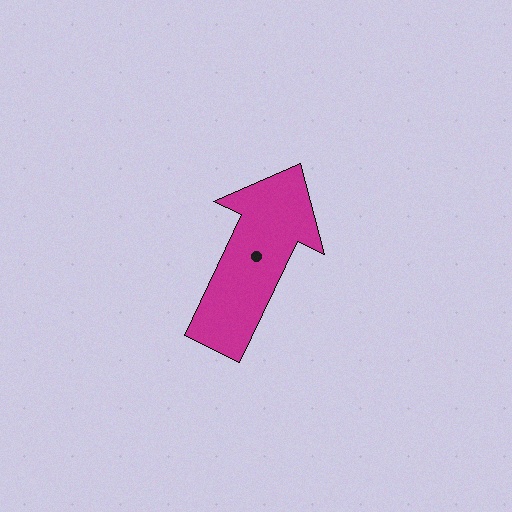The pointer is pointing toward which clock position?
Roughly 1 o'clock.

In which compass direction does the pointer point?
Northeast.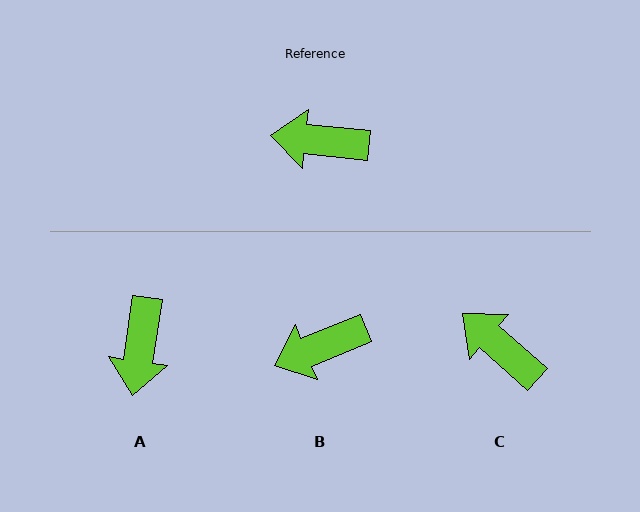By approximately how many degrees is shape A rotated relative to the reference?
Approximately 87 degrees counter-clockwise.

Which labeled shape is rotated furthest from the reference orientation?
A, about 87 degrees away.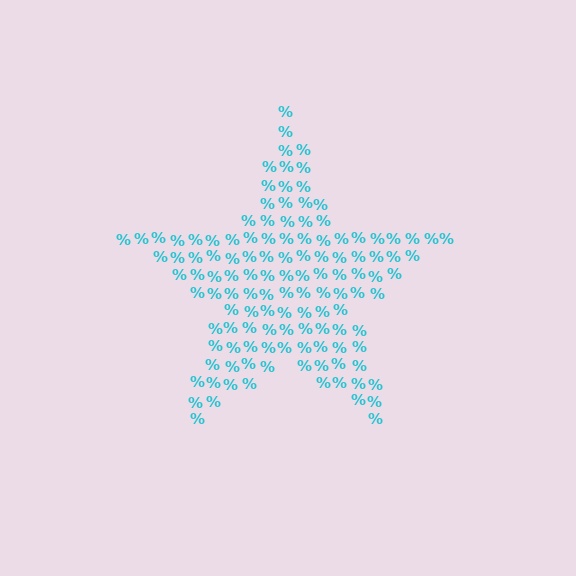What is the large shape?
The large shape is a star.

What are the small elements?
The small elements are percent signs.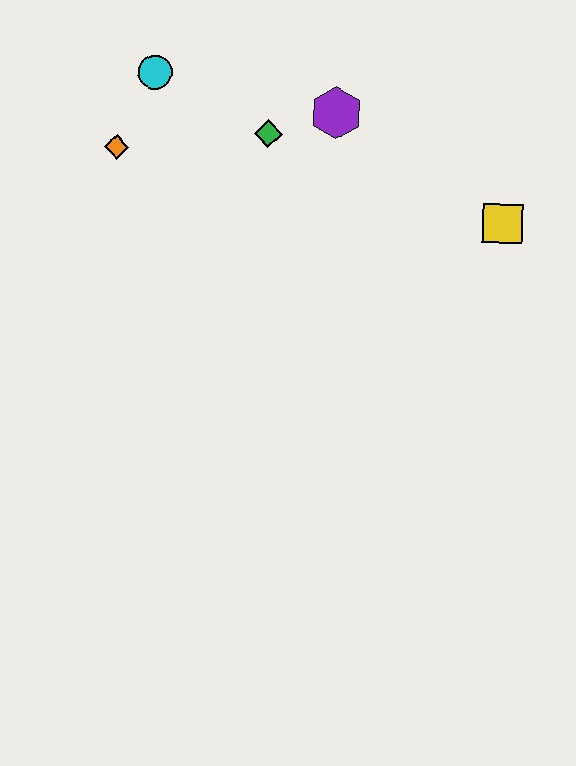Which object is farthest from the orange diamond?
The yellow square is farthest from the orange diamond.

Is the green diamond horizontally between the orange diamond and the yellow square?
Yes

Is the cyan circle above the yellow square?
Yes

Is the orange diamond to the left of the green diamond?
Yes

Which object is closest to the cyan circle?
The orange diamond is closest to the cyan circle.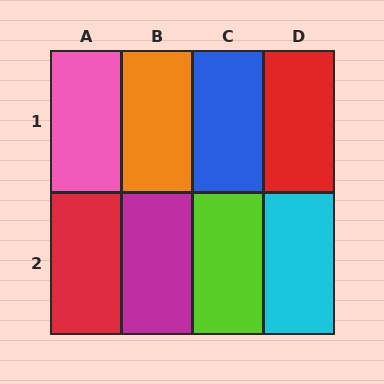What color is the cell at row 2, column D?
Cyan.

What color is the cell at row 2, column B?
Magenta.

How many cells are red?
2 cells are red.